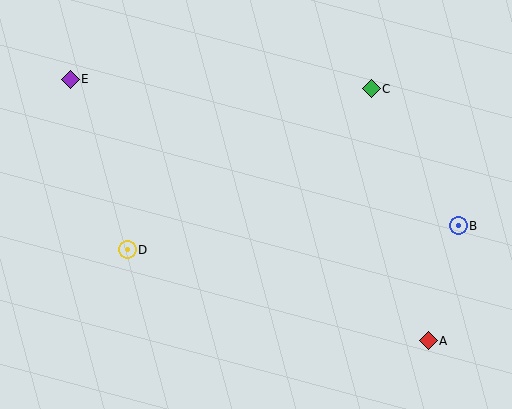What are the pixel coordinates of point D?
Point D is at (127, 250).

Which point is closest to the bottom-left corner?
Point D is closest to the bottom-left corner.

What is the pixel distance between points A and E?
The distance between A and E is 443 pixels.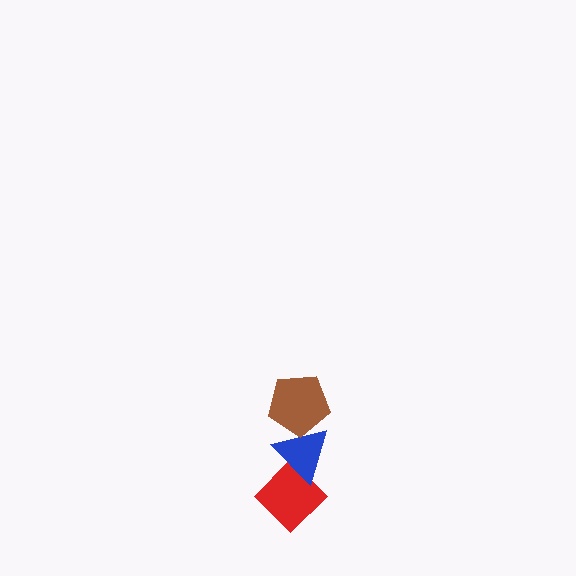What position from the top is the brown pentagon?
The brown pentagon is 1st from the top.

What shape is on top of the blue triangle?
The brown pentagon is on top of the blue triangle.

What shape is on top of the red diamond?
The blue triangle is on top of the red diamond.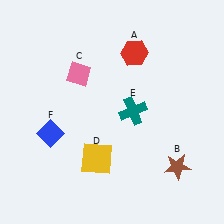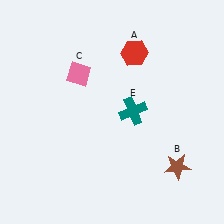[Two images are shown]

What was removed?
The blue diamond (F), the yellow square (D) were removed in Image 2.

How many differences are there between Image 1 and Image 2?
There are 2 differences between the two images.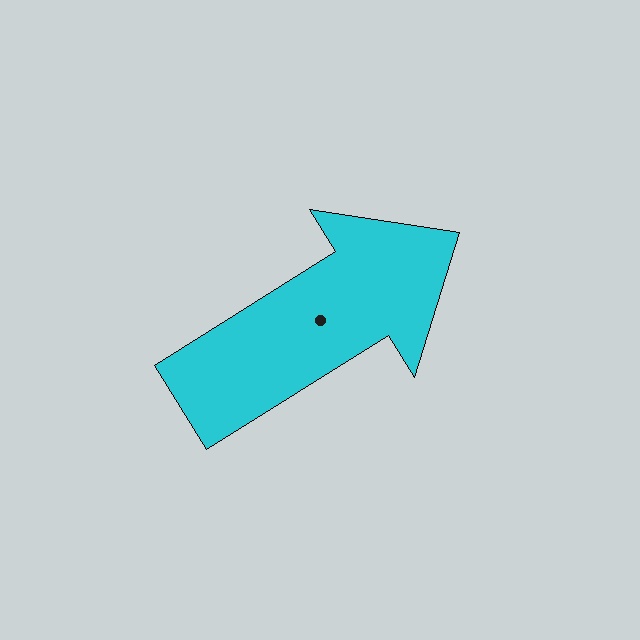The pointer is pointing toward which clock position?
Roughly 2 o'clock.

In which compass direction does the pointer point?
Northeast.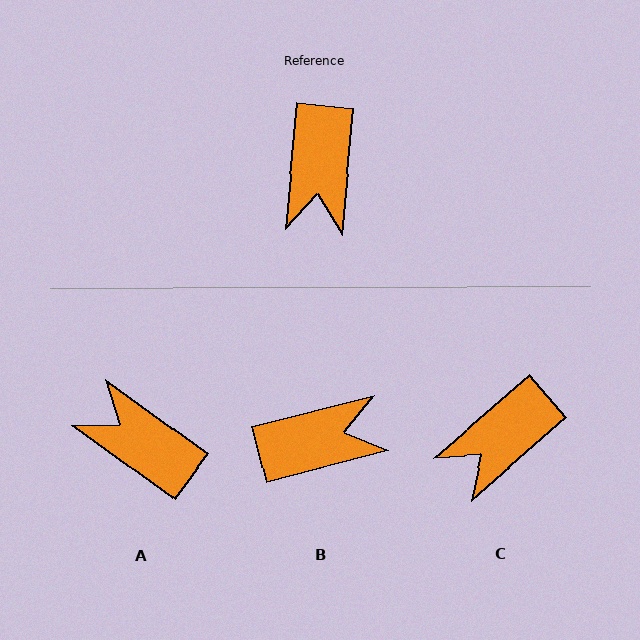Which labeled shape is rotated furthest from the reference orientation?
A, about 120 degrees away.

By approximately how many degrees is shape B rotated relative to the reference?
Approximately 110 degrees counter-clockwise.